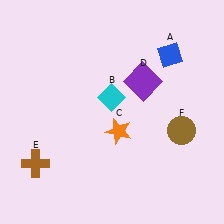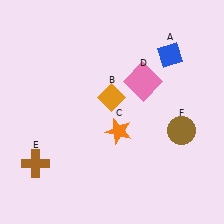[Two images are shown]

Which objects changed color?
B changed from cyan to orange. D changed from purple to pink.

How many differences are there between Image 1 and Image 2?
There are 2 differences between the two images.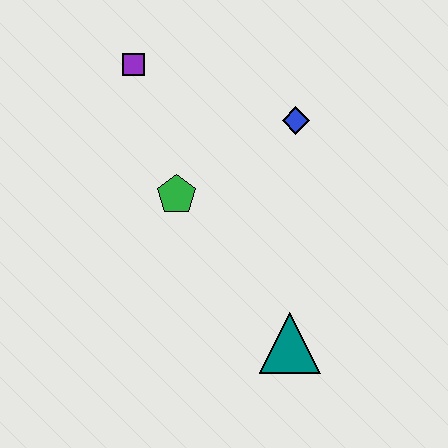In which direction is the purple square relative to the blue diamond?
The purple square is to the left of the blue diamond.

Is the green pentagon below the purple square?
Yes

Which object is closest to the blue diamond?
The green pentagon is closest to the blue diamond.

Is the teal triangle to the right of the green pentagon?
Yes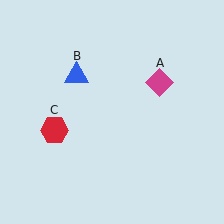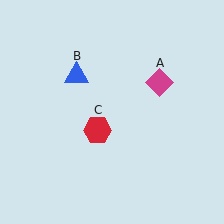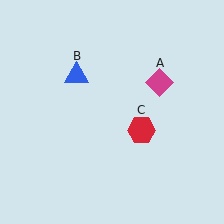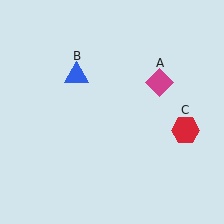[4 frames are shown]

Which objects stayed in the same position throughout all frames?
Magenta diamond (object A) and blue triangle (object B) remained stationary.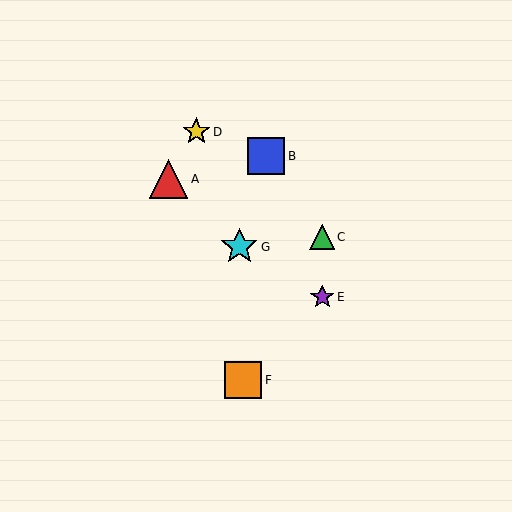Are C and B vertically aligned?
No, C is at x≈322 and B is at x≈266.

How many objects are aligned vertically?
2 objects (C, E) are aligned vertically.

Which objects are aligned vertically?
Objects C, E are aligned vertically.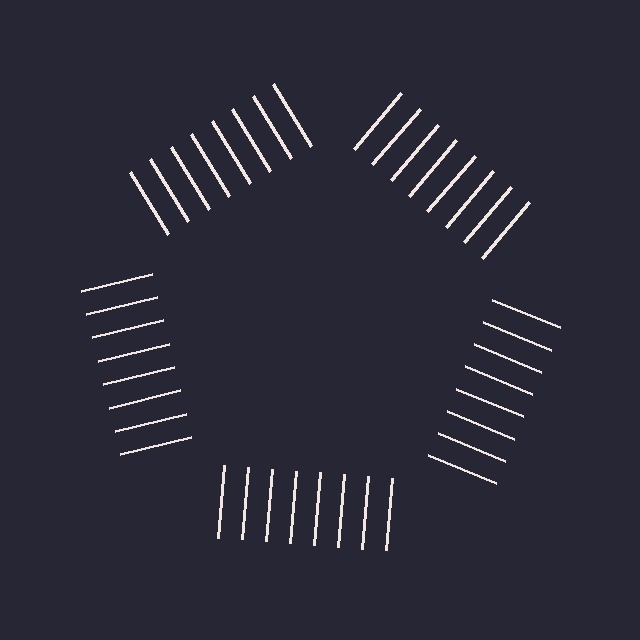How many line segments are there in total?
40 — 8 along each of the 5 edges.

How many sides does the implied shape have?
5 sides — the line-ends trace a pentagon.